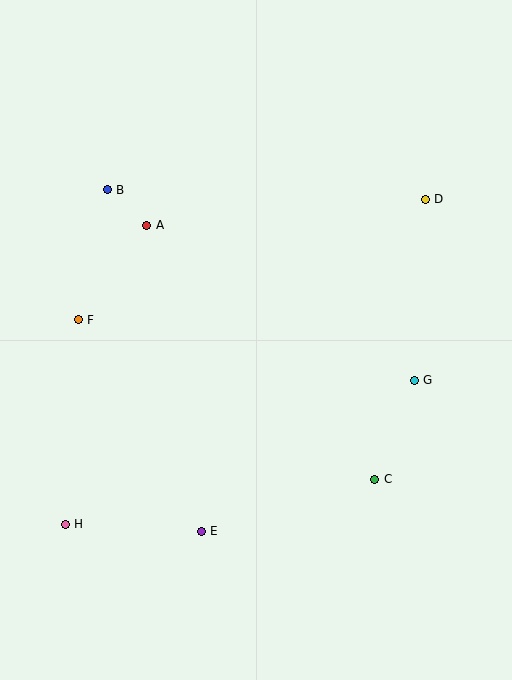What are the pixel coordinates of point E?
Point E is at (201, 531).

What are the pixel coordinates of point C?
Point C is at (375, 479).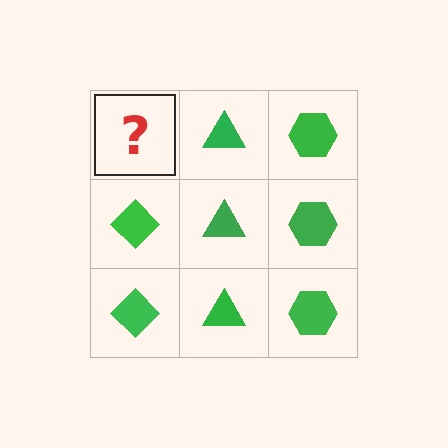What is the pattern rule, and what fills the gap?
The rule is that each column has a consistent shape. The gap should be filled with a green diamond.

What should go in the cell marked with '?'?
The missing cell should contain a green diamond.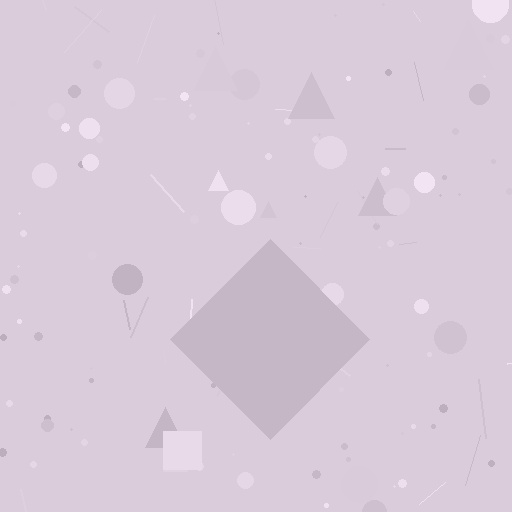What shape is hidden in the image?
A diamond is hidden in the image.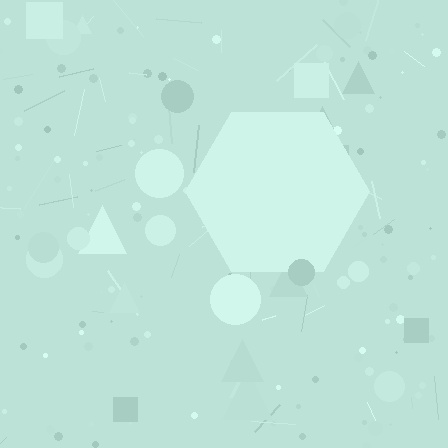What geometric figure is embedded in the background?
A hexagon is embedded in the background.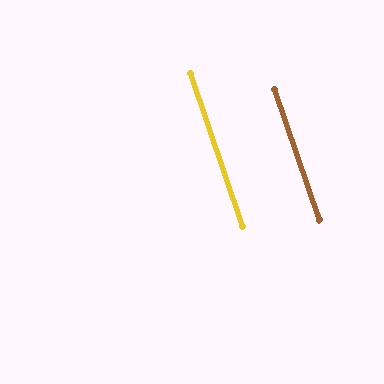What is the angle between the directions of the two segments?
Approximately 0 degrees.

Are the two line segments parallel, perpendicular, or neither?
Parallel — their directions differ by only 0.3°.